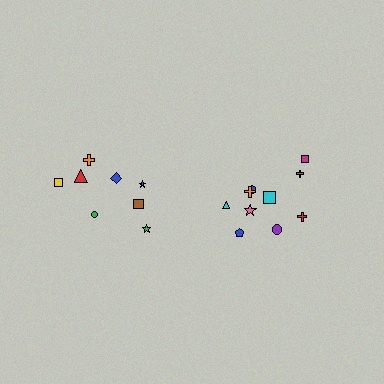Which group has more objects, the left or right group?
The right group.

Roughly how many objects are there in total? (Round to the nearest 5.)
Roughly 20 objects in total.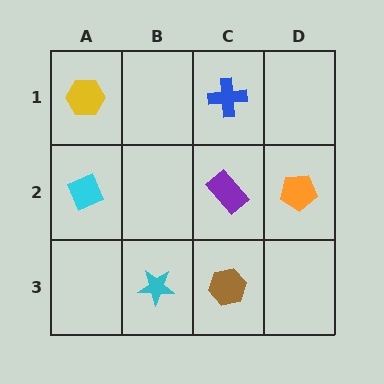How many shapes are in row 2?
3 shapes.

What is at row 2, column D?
An orange pentagon.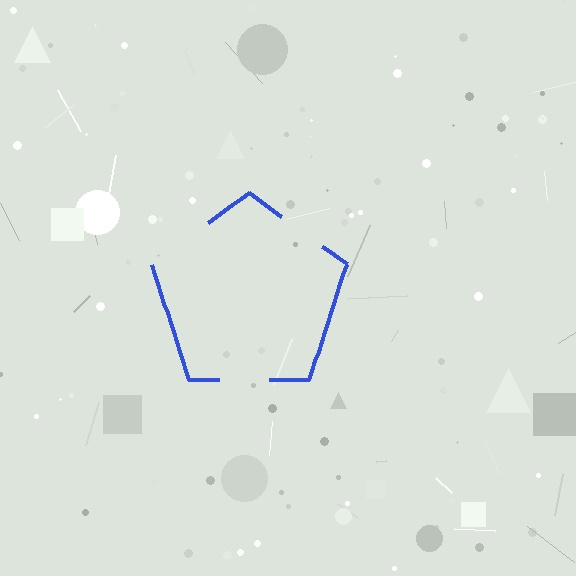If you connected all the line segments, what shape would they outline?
They would outline a pentagon.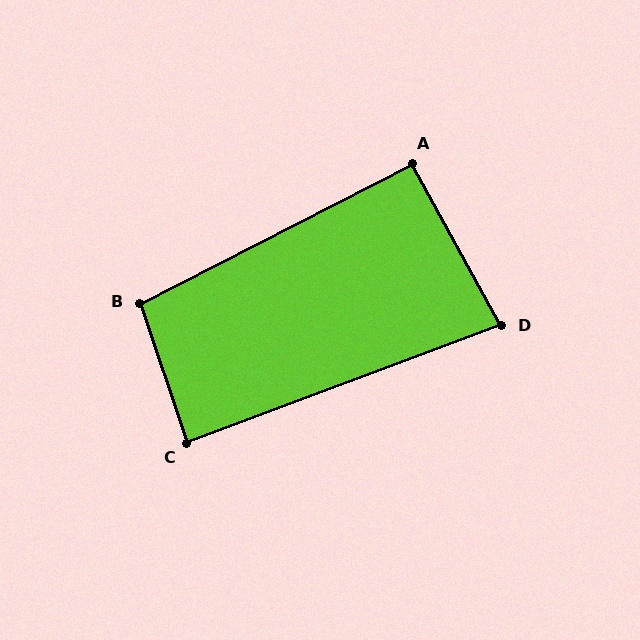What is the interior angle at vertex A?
Approximately 92 degrees (approximately right).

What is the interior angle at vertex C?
Approximately 88 degrees (approximately right).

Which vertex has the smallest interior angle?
D, at approximately 82 degrees.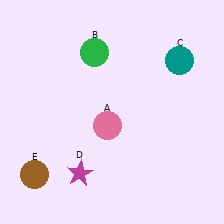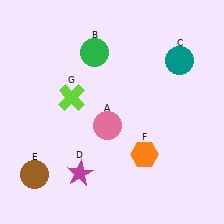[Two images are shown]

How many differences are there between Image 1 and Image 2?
There are 2 differences between the two images.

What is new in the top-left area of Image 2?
A lime cross (G) was added in the top-left area of Image 2.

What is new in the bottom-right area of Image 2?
An orange hexagon (F) was added in the bottom-right area of Image 2.